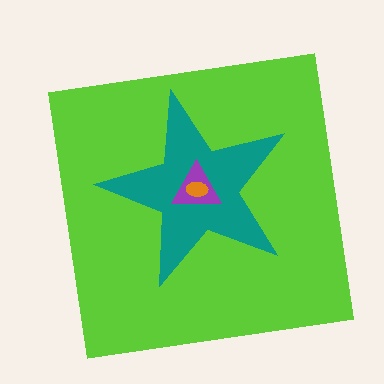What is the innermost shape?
The orange ellipse.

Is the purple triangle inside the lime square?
Yes.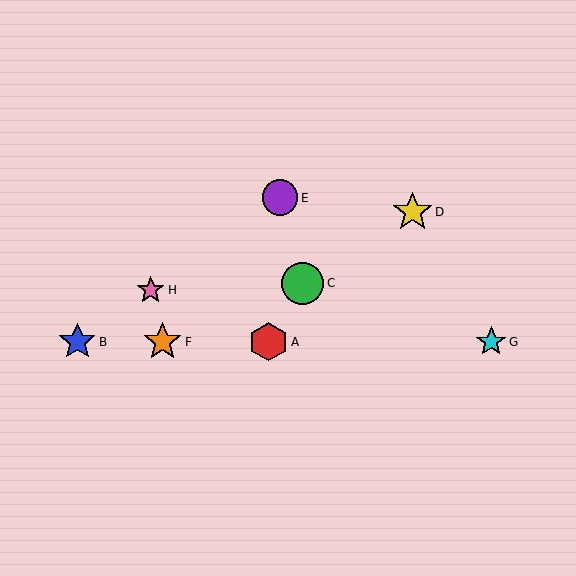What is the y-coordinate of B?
Object B is at y≈342.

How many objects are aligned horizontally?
4 objects (A, B, F, G) are aligned horizontally.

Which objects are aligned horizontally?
Objects A, B, F, G are aligned horizontally.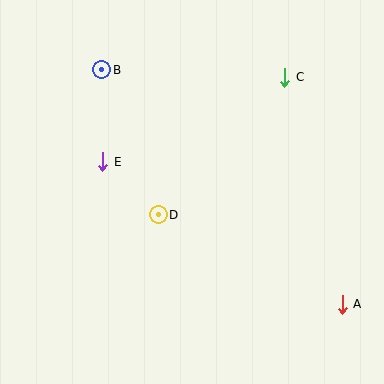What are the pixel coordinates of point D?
Point D is at (158, 215).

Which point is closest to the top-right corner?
Point C is closest to the top-right corner.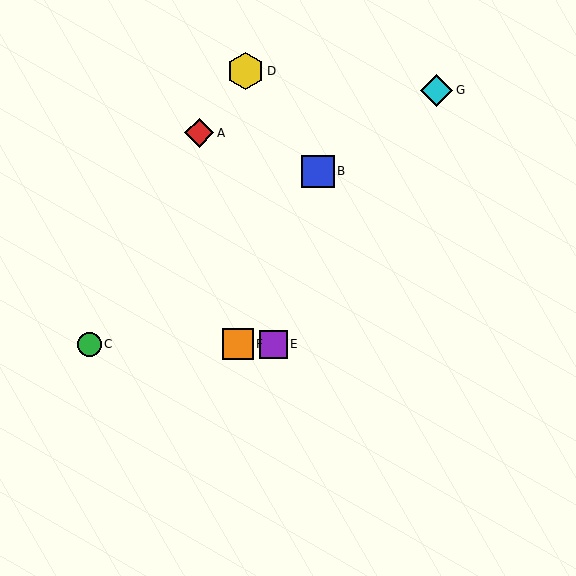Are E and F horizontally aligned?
Yes, both are at y≈344.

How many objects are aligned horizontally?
3 objects (C, E, F) are aligned horizontally.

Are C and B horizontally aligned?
No, C is at y≈344 and B is at y≈171.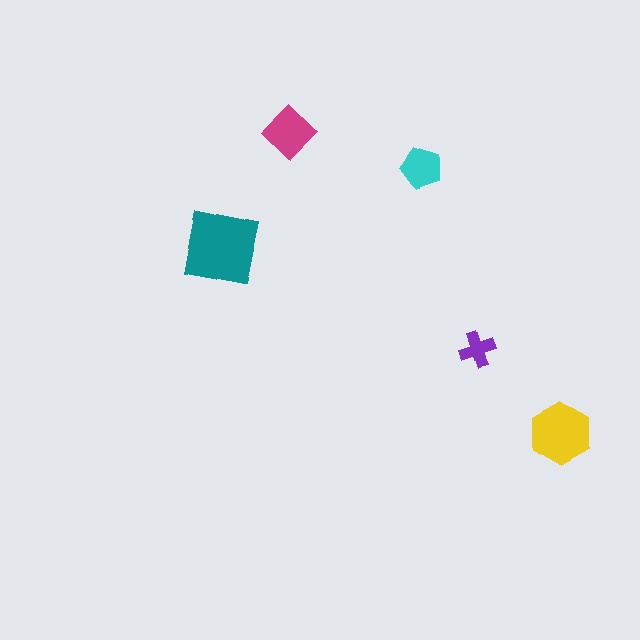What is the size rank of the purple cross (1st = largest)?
5th.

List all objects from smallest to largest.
The purple cross, the cyan pentagon, the magenta diamond, the yellow hexagon, the teal square.